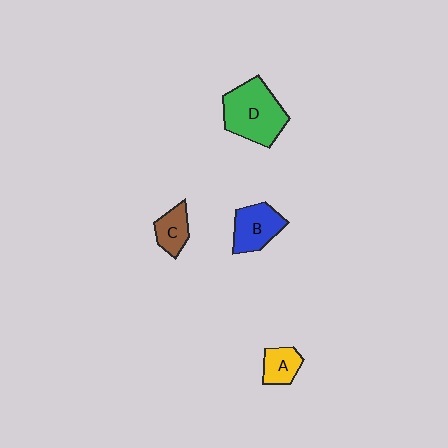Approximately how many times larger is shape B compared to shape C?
Approximately 1.5 times.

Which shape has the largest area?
Shape D (green).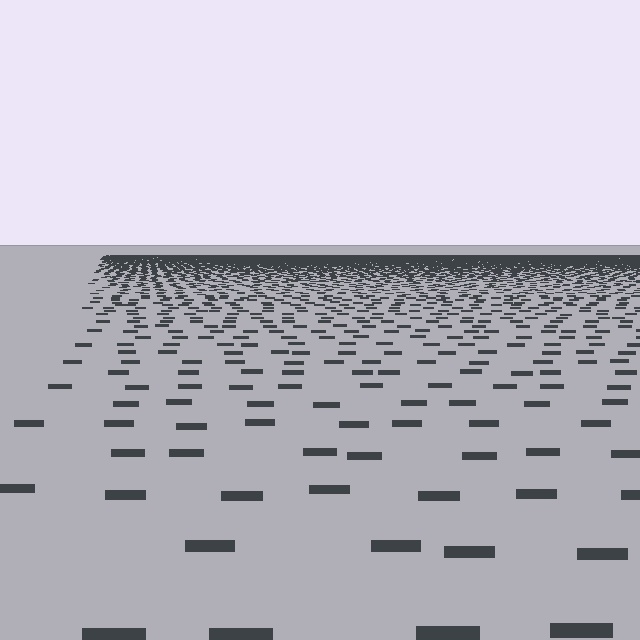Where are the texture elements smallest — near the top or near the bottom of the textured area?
Near the top.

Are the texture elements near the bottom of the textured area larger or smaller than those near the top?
Larger. Near the bottom, elements are closer to the viewer and appear at a bigger on-screen size.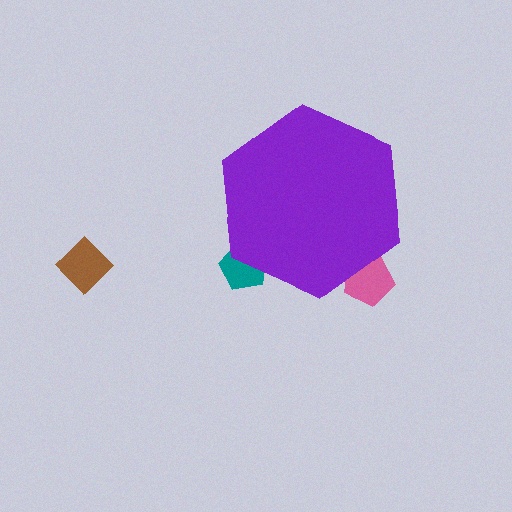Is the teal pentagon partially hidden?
Yes, the teal pentagon is partially hidden behind the purple hexagon.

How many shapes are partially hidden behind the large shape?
2 shapes are partially hidden.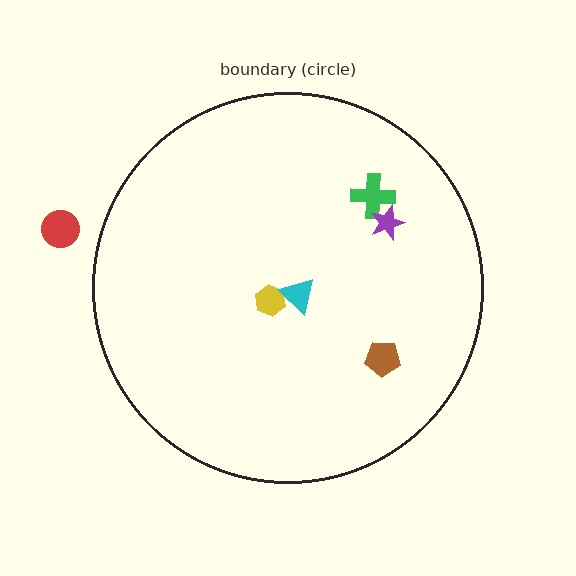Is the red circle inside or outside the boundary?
Outside.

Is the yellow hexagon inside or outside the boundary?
Inside.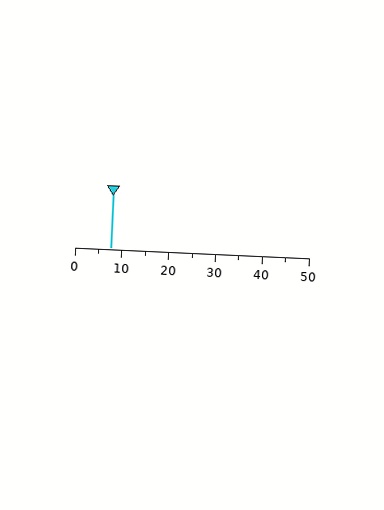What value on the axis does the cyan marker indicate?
The marker indicates approximately 7.5.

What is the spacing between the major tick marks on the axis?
The major ticks are spaced 10 apart.